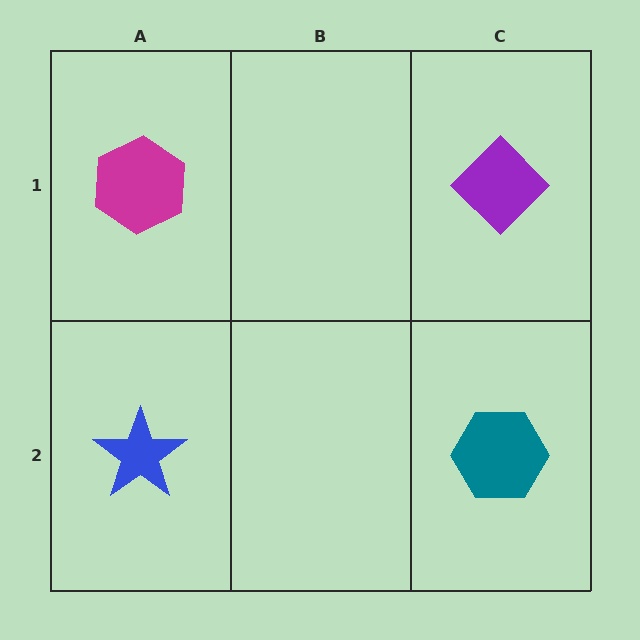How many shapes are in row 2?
2 shapes.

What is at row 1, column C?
A purple diamond.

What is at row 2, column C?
A teal hexagon.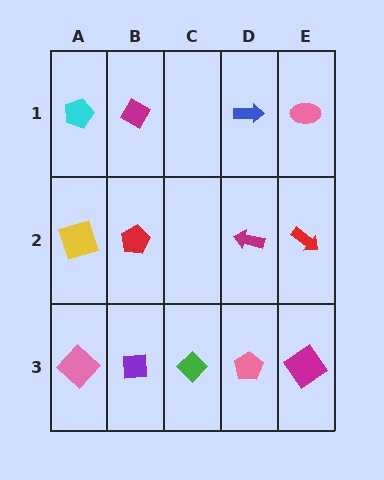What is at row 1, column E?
A pink ellipse.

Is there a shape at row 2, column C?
No, that cell is empty.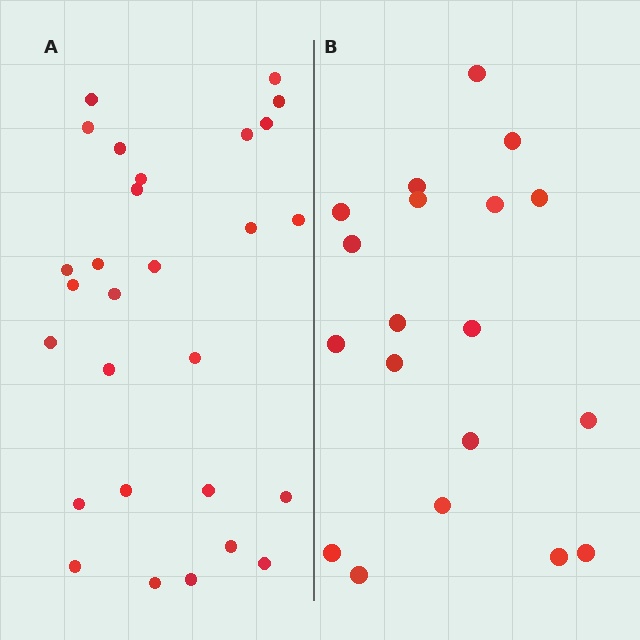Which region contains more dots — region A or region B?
Region A (the left region) has more dots.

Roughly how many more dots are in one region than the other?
Region A has roughly 8 or so more dots than region B.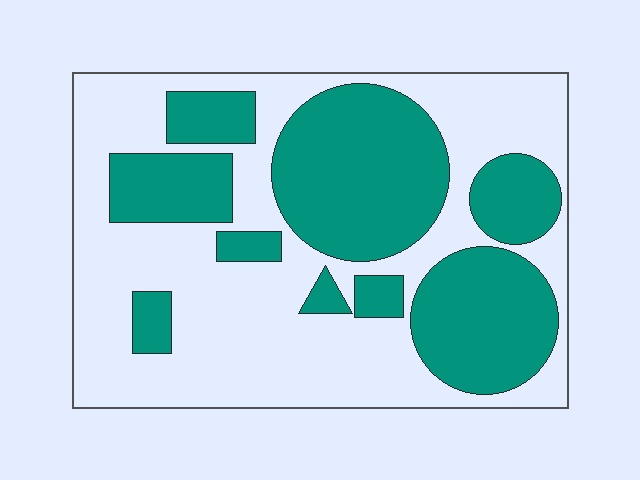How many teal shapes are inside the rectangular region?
9.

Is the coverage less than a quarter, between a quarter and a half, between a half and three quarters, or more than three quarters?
Between a quarter and a half.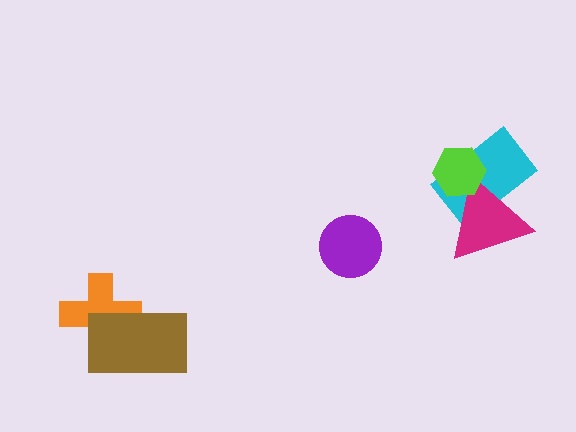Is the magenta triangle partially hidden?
Yes, it is partially covered by another shape.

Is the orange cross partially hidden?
Yes, it is partially covered by another shape.